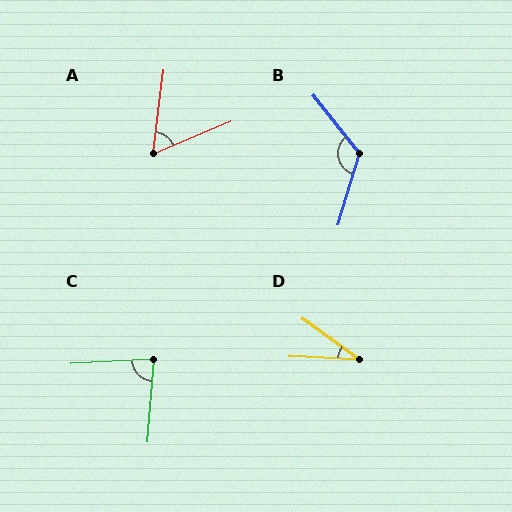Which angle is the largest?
B, at approximately 125 degrees.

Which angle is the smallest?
D, at approximately 33 degrees.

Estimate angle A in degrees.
Approximately 60 degrees.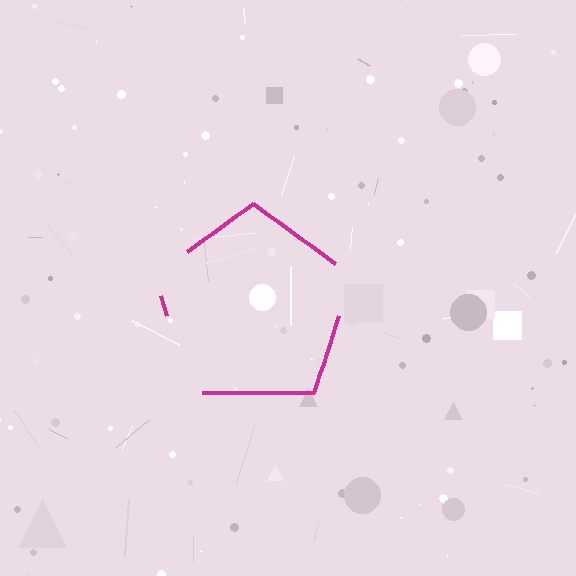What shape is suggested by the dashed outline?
The dashed outline suggests a pentagon.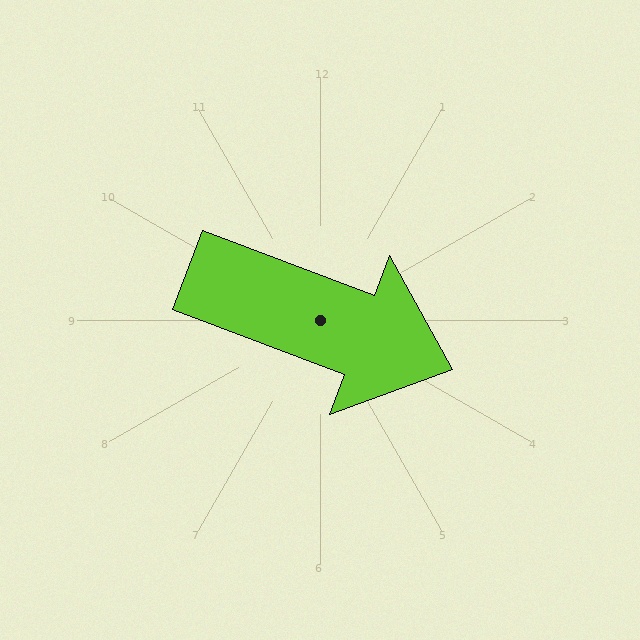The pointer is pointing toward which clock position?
Roughly 4 o'clock.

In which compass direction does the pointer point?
East.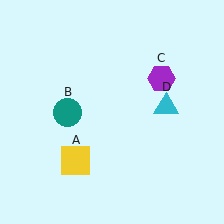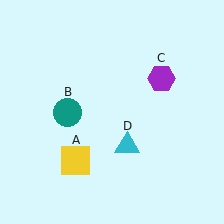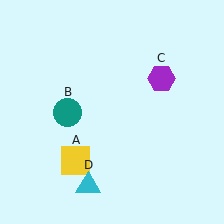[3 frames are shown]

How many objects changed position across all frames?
1 object changed position: cyan triangle (object D).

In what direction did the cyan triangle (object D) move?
The cyan triangle (object D) moved down and to the left.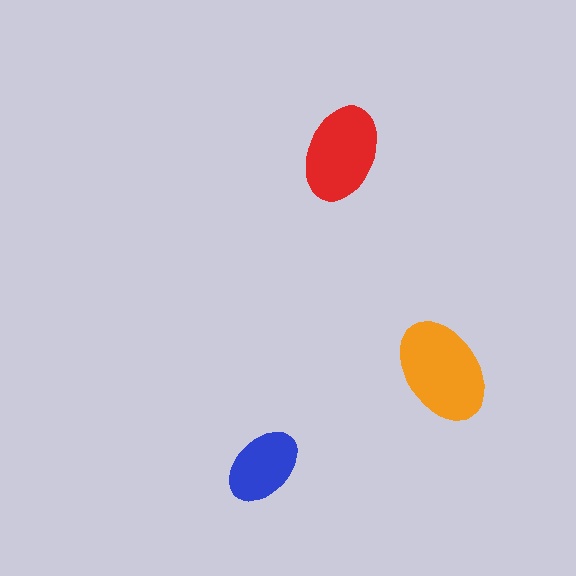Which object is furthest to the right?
The orange ellipse is rightmost.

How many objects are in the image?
There are 3 objects in the image.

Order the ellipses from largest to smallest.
the orange one, the red one, the blue one.